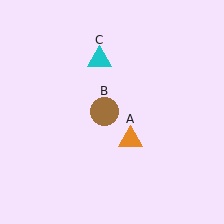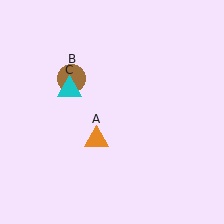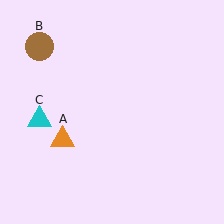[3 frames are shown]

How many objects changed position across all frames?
3 objects changed position: orange triangle (object A), brown circle (object B), cyan triangle (object C).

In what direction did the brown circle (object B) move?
The brown circle (object B) moved up and to the left.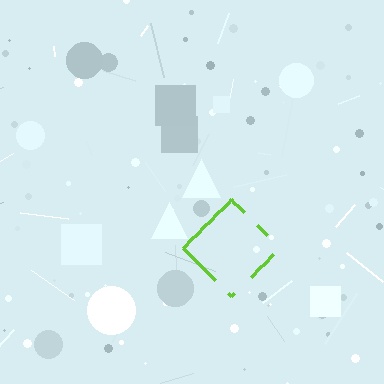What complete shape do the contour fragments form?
The contour fragments form a diamond.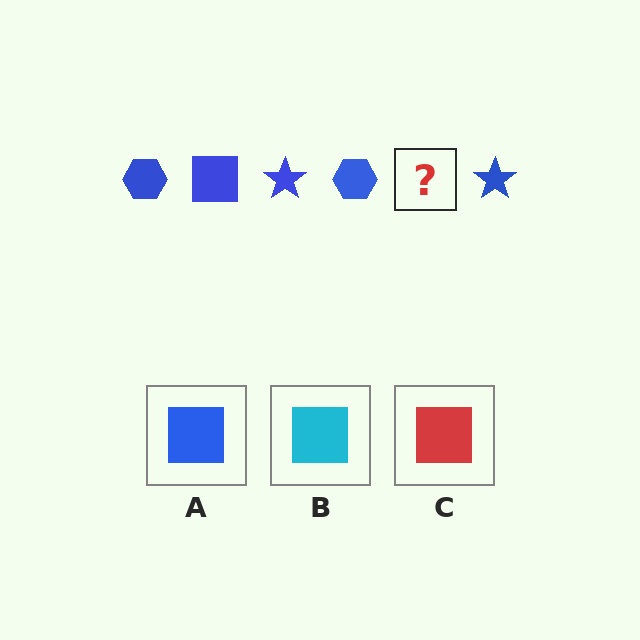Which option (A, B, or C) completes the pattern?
A.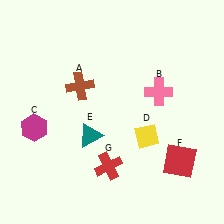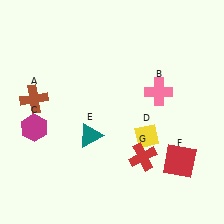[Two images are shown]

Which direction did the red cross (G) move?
The red cross (G) moved right.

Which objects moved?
The objects that moved are: the brown cross (A), the red cross (G).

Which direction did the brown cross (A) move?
The brown cross (A) moved left.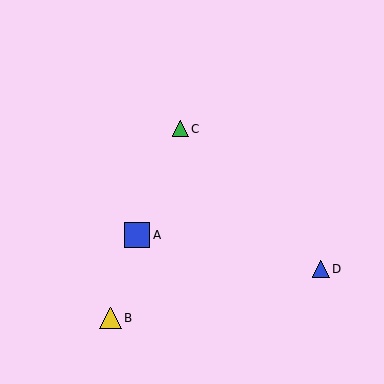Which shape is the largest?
The blue square (labeled A) is the largest.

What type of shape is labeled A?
Shape A is a blue square.